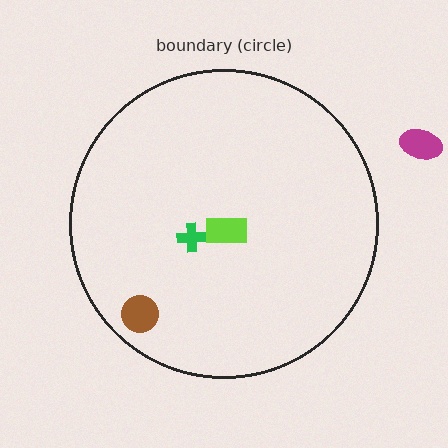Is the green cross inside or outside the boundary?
Inside.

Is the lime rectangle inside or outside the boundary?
Inside.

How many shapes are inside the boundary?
3 inside, 1 outside.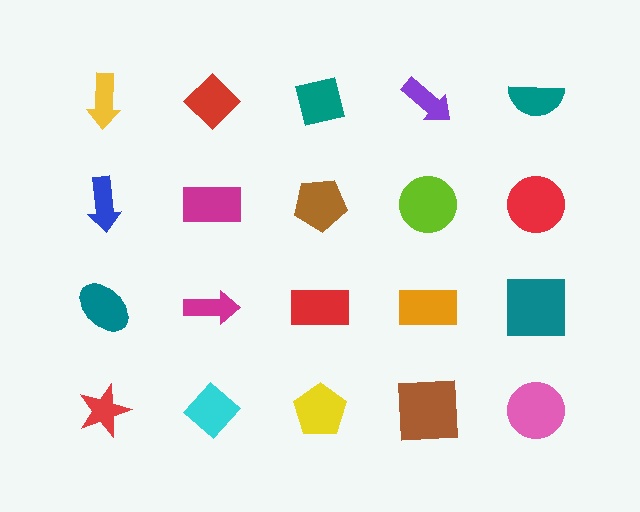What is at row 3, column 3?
A red rectangle.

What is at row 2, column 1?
A blue arrow.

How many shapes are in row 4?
5 shapes.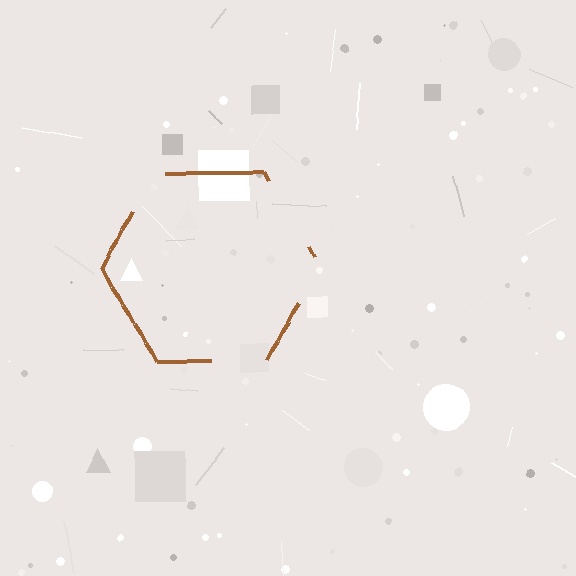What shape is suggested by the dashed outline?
The dashed outline suggests a hexagon.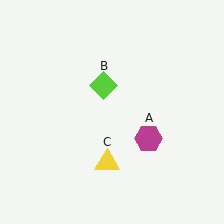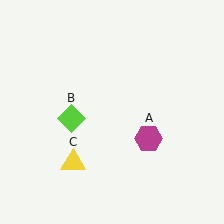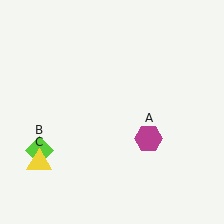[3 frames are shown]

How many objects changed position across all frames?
2 objects changed position: lime diamond (object B), yellow triangle (object C).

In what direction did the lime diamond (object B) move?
The lime diamond (object B) moved down and to the left.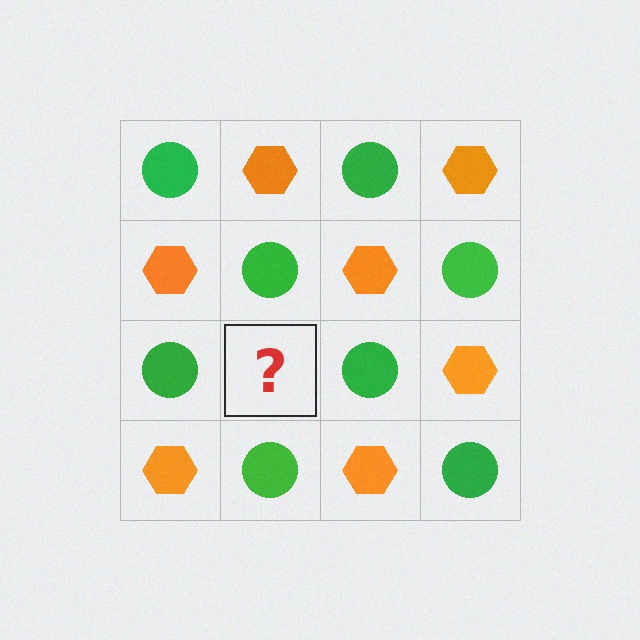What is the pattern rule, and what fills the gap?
The rule is that it alternates green circle and orange hexagon in a checkerboard pattern. The gap should be filled with an orange hexagon.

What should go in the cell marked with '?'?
The missing cell should contain an orange hexagon.